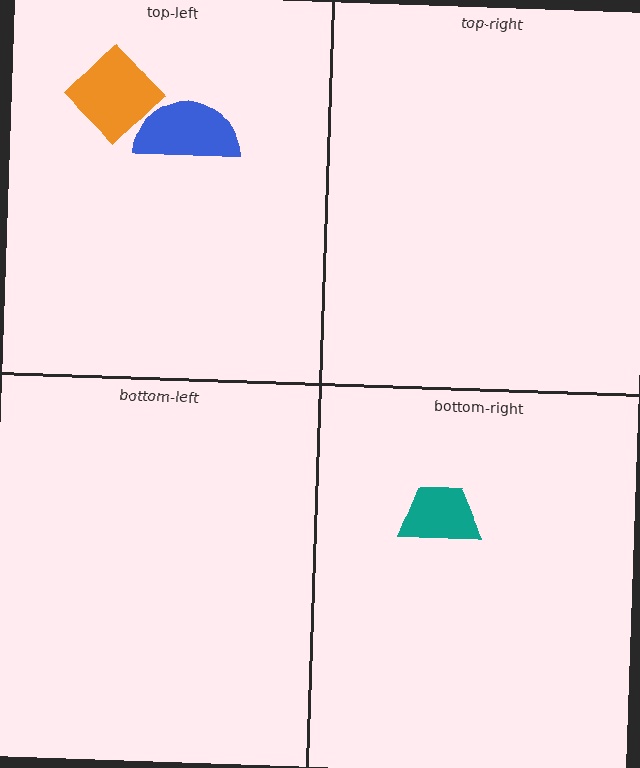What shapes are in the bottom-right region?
The teal trapezoid.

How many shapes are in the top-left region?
2.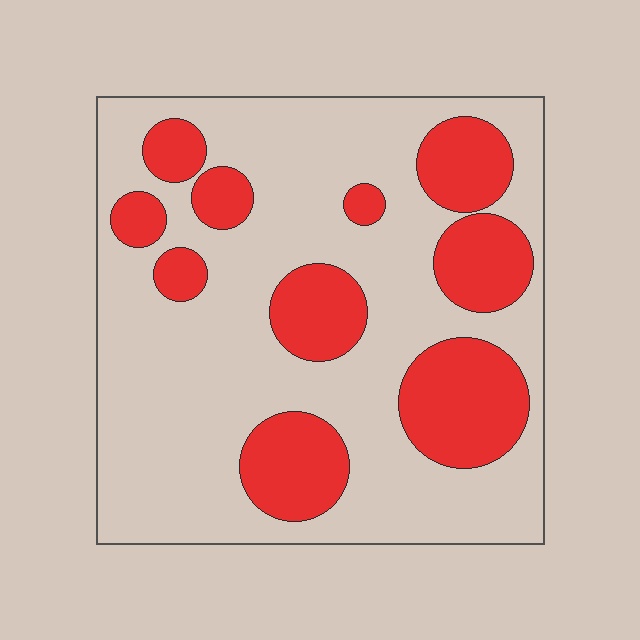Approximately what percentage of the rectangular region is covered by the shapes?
Approximately 30%.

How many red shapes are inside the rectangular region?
10.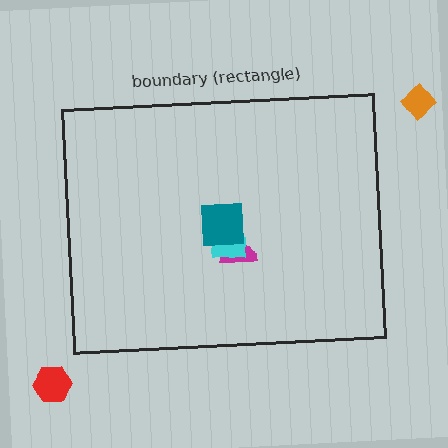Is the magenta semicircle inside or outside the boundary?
Inside.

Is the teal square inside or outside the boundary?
Inside.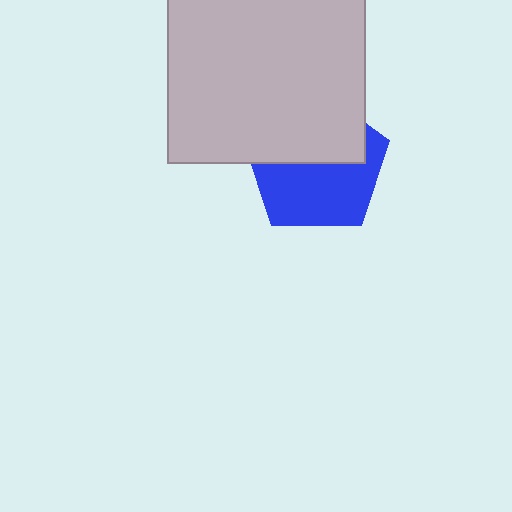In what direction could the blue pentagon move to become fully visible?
The blue pentagon could move down. That would shift it out from behind the light gray square entirely.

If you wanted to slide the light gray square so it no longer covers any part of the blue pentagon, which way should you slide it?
Slide it up — that is the most direct way to separate the two shapes.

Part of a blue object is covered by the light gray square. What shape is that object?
It is a pentagon.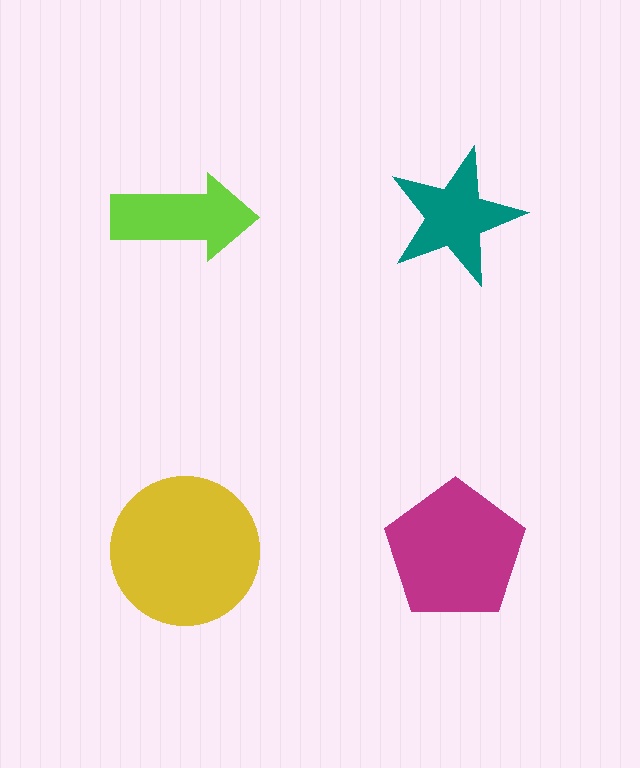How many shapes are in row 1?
2 shapes.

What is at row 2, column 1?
A yellow circle.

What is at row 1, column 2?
A teal star.